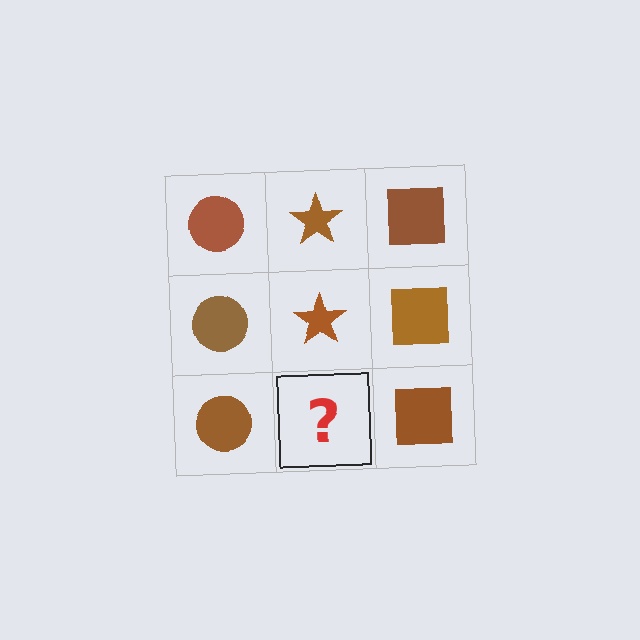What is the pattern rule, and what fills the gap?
The rule is that each column has a consistent shape. The gap should be filled with a brown star.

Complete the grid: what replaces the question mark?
The question mark should be replaced with a brown star.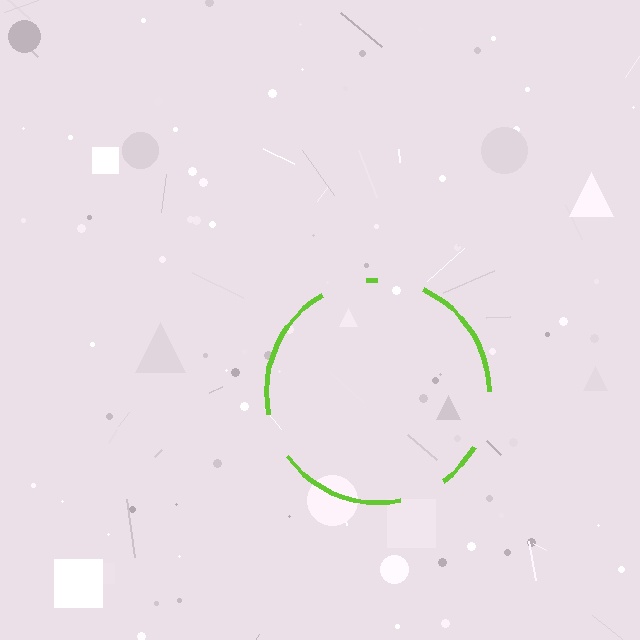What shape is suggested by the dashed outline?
The dashed outline suggests a circle.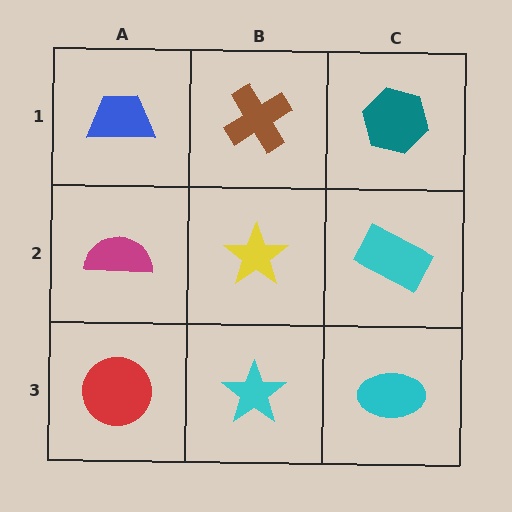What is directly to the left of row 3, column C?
A cyan star.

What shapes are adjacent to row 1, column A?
A magenta semicircle (row 2, column A), a brown cross (row 1, column B).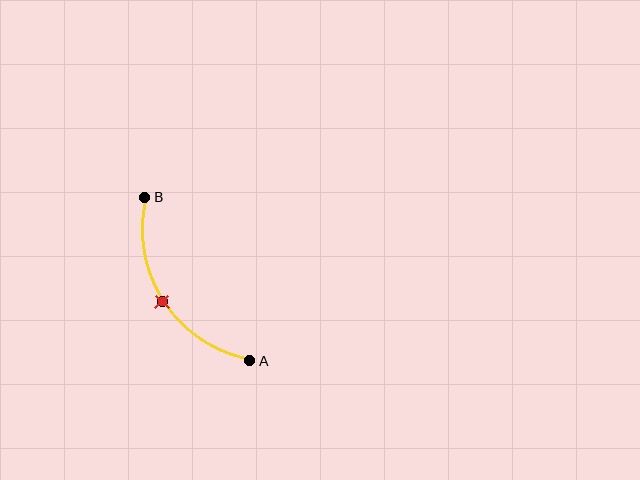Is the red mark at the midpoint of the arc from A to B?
Yes. The red mark lies on the arc at equal arc-length from both A and B — it is the arc midpoint.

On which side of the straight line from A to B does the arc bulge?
The arc bulges to the left of the straight line connecting A and B.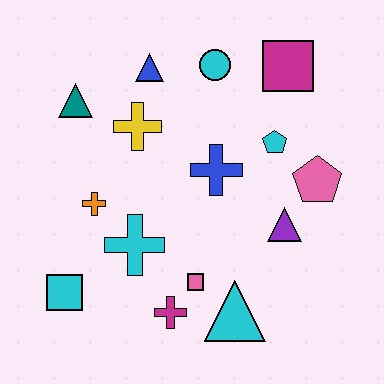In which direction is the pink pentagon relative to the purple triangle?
The pink pentagon is above the purple triangle.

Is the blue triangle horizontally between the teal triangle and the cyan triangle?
Yes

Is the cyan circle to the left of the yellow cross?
No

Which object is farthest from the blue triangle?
The cyan triangle is farthest from the blue triangle.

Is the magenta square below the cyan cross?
No